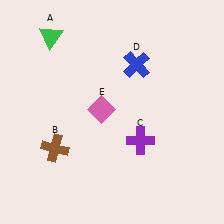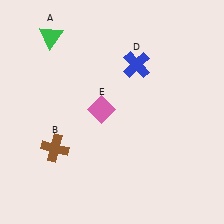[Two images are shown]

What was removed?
The purple cross (C) was removed in Image 2.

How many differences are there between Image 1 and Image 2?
There is 1 difference between the two images.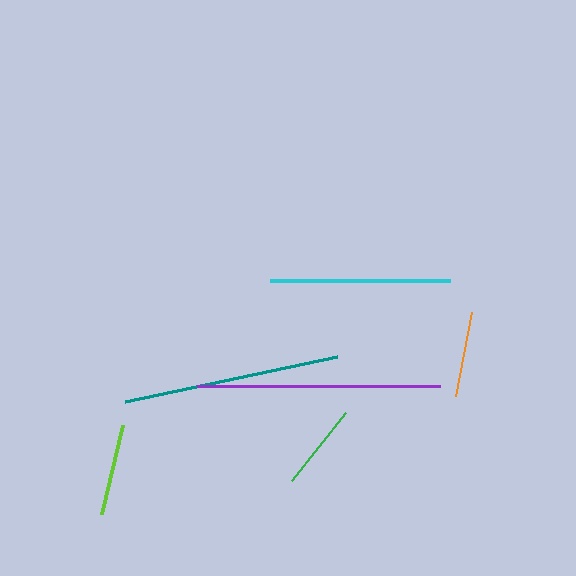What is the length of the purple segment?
The purple segment is approximately 243 pixels long.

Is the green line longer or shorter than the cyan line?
The cyan line is longer than the green line.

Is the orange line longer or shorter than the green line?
The green line is longer than the orange line.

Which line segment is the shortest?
The orange line is the shortest at approximately 85 pixels.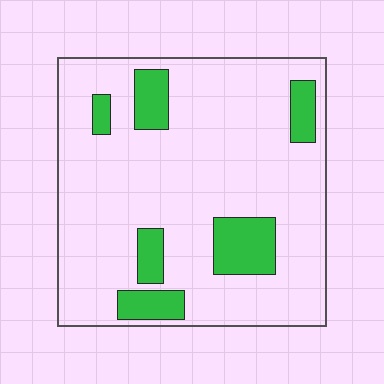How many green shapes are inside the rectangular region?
6.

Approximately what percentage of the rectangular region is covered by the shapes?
Approximately 15%.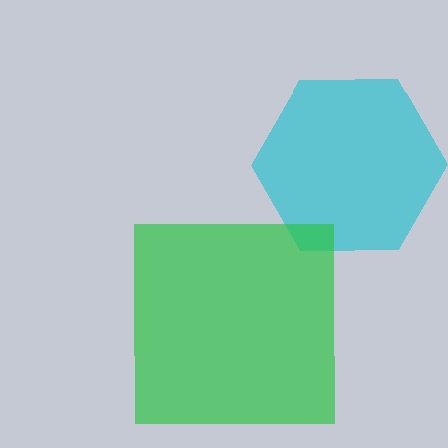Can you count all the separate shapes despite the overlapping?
Yes, there are 2 separate shapes.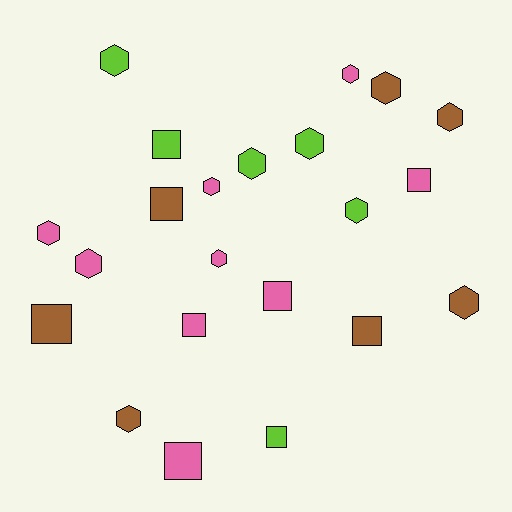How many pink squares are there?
There are 4 pink squares.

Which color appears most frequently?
Pink, with 9 objects.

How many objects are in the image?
There are 22 objects.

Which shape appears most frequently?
Hexagon, with 13 objects.